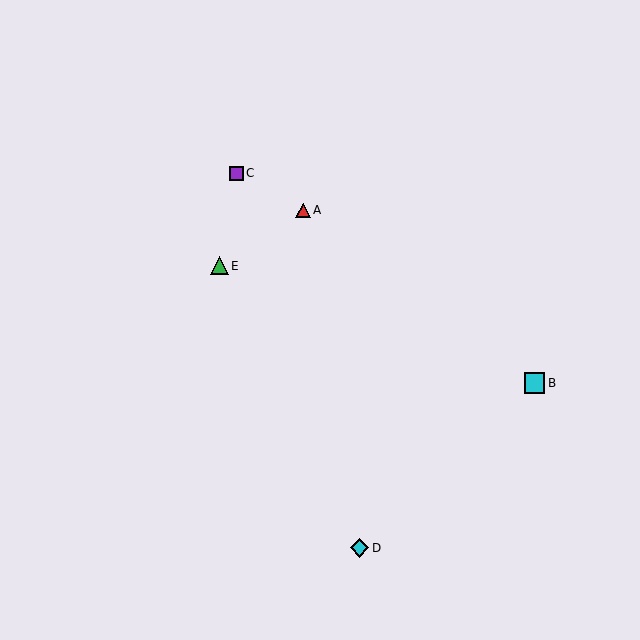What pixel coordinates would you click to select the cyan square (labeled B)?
Click at (535, 383) to select the cyan square B.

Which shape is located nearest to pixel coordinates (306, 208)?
The red triangle (labeled A) at (303, 210) is nearest to that location.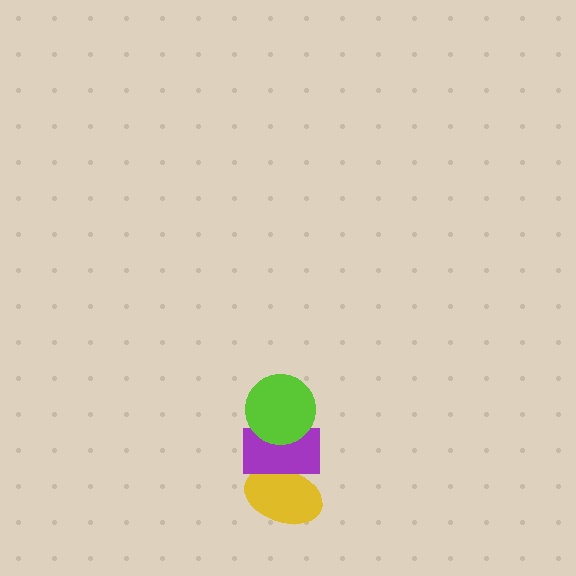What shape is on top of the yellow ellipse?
The purple rectangle is on top of the yellow ellipse.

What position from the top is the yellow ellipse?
The yellow ellipse is 3rd from the top.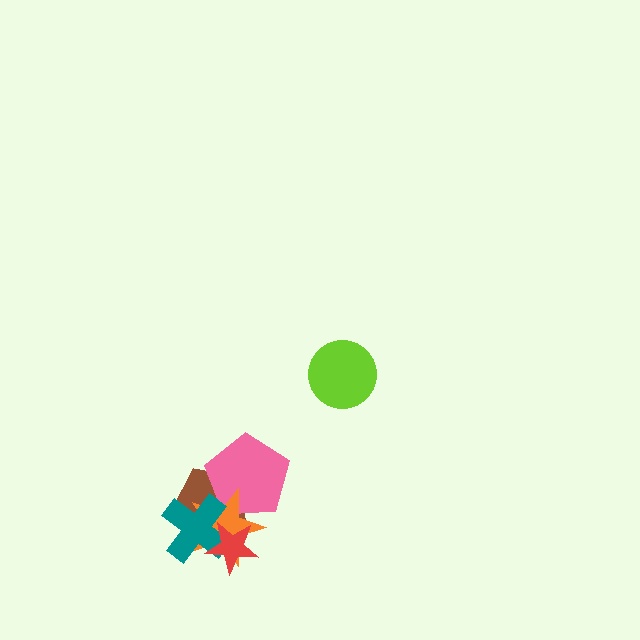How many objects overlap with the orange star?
4 objects overlap with the orange star.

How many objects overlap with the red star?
3 objects overlap with the red star.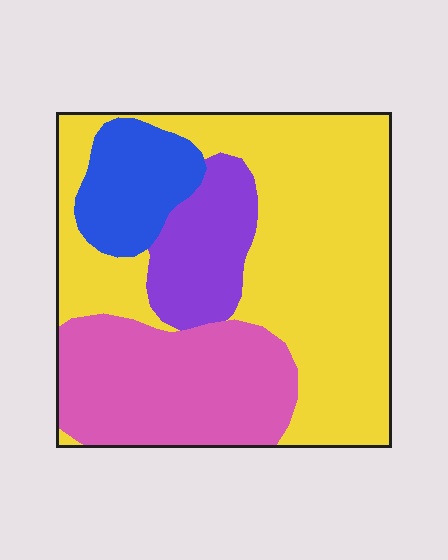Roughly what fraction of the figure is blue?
Blue covers about 10% of the figure.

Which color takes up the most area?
Yellow, at roughly 50%.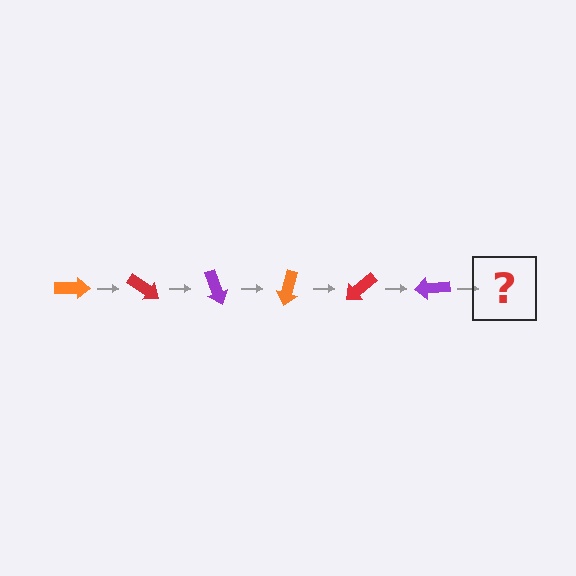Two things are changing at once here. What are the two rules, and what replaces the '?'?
The two rules are that it rotates 35 degrees each step and the color cycles through orange, red, and purple. The '?' should be an orange arrow, rotated 210 degrees from the start.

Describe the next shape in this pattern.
It should be an orange arrow, rotated 210 degrees from the start.